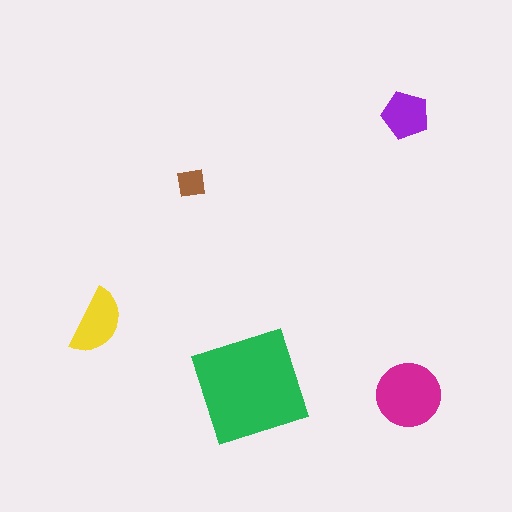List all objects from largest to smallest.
The green square, the magenta circle, the yellow semicircle, the purple pentagon, the brown square.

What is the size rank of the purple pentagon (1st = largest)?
4th.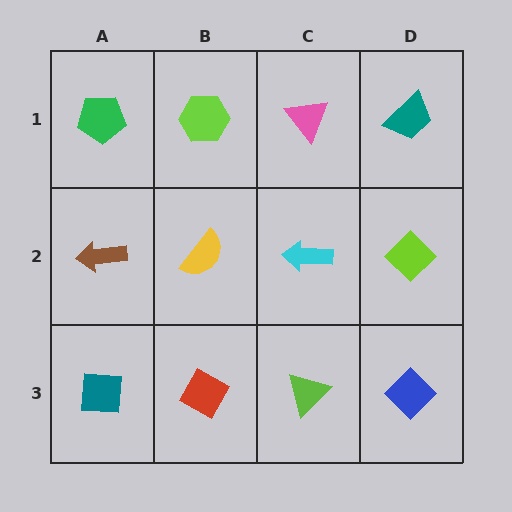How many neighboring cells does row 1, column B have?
3.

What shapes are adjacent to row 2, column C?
A pink triangle (row 1, column C), a lime triangle (row 3, column C), a yellow semicircle (row 2, column B), a lime diamond (row 2, column D).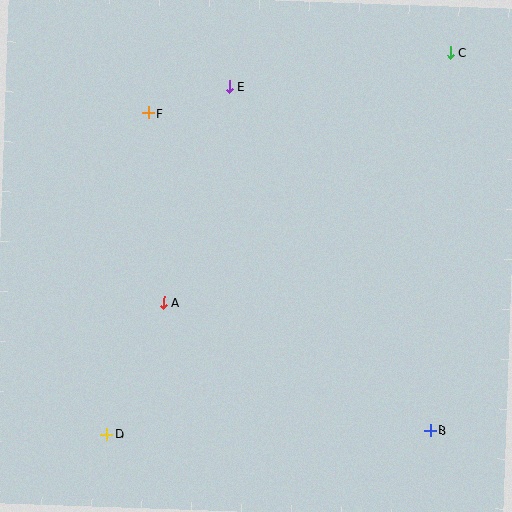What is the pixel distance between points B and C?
The distance between B and C is 379 pixels.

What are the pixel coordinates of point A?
Point A is at (164, 302).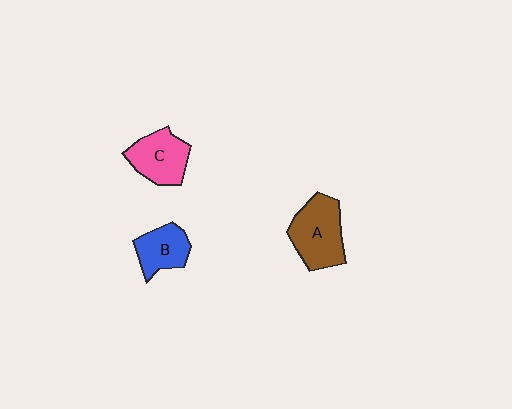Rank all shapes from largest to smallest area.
From largest to smallest: A (brown), C (pink), B (blue).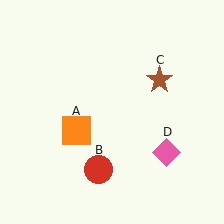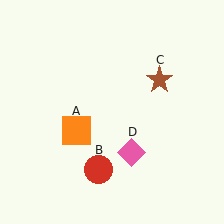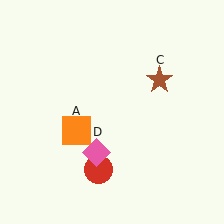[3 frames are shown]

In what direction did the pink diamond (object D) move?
The pink diamond (object D) moved left.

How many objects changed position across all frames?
1 object changed position: pink diamond (object D).